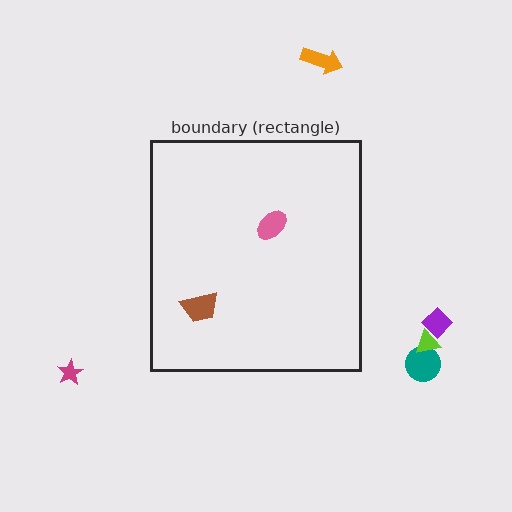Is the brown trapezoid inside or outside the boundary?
Inside.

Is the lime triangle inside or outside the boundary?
Outside.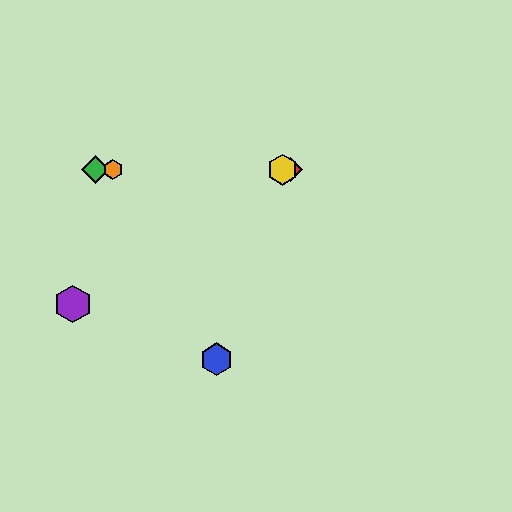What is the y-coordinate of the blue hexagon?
The blue hexagon is at y≈359.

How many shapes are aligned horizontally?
4 shapes (the red diamond, the green diamond, the yellow hexagon, the orange hexagon) are aligned horizontally.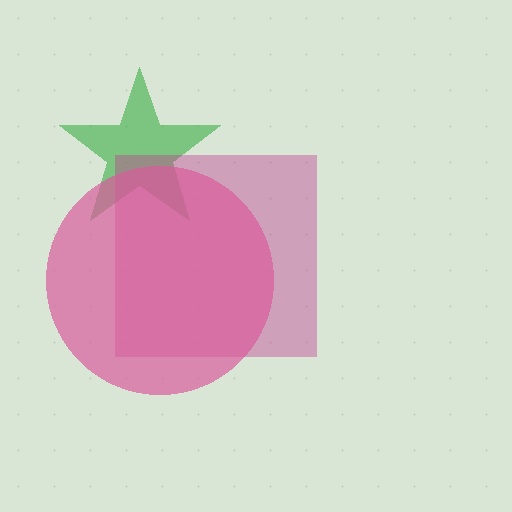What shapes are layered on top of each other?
The layered shapes are: a green star, a magenta square, a pink circle.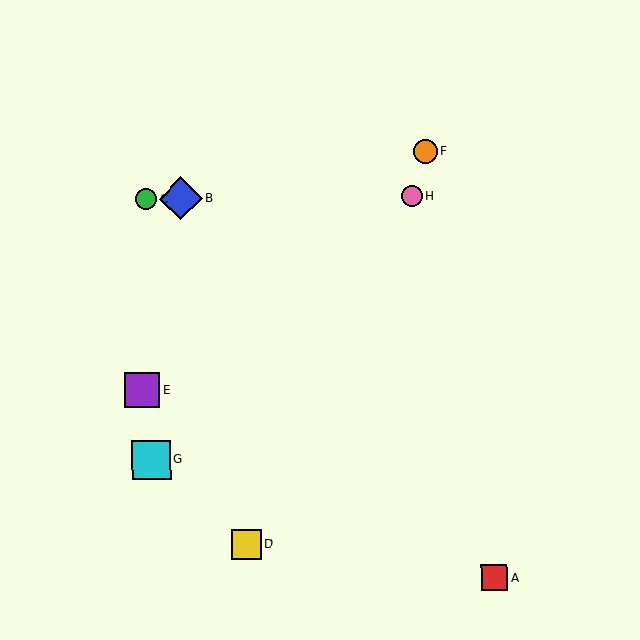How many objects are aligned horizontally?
3 objects (B, C, H) are aligned horizontally.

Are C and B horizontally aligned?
Yes, both are at y≈199.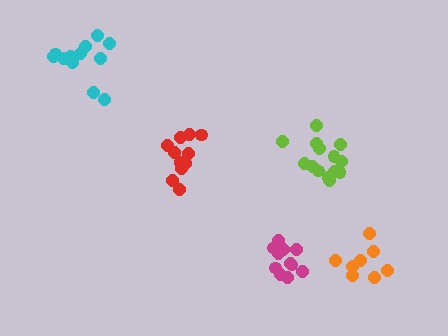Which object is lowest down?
The orange cluster is bottommost.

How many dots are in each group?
Group 1: 14 dots, Group 2: 8 dots, Group 3: 12 dots, Group 4: 11 dots, Group 5: 11 dots (56 total).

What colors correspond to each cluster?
The clusters are colored: lime, orange, cyan, red, magenta.